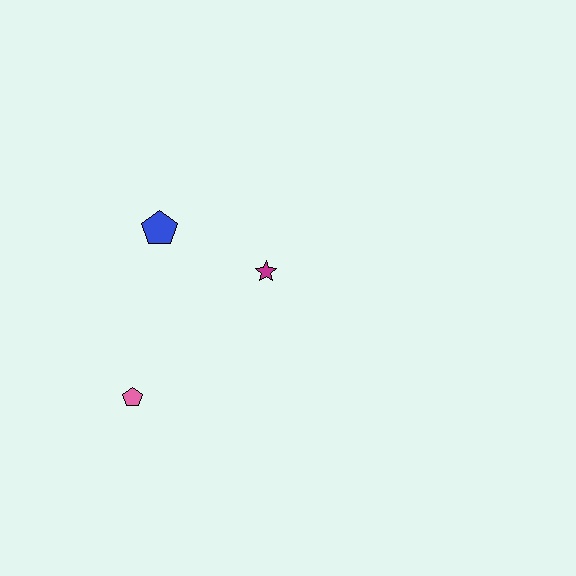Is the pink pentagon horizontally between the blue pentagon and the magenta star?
No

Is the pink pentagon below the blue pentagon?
Yes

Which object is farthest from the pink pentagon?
The magenta star is farthest from the pink pentagon.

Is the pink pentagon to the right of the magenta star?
No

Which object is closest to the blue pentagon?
The magenta star is closest to the blue pentagon.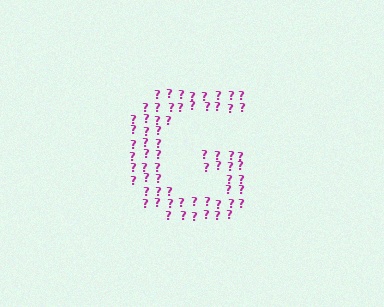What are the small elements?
The small elements are question marks.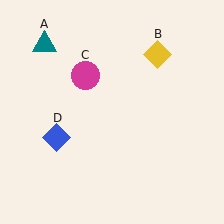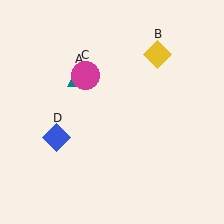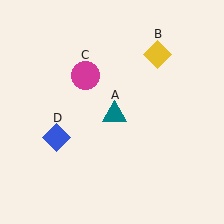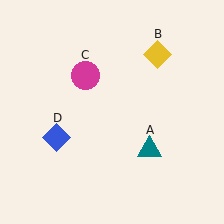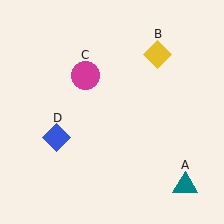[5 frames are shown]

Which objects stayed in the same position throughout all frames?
Yellow diamond (object B) and magenta circle (object C) and blue diamond (object D) remained stationary.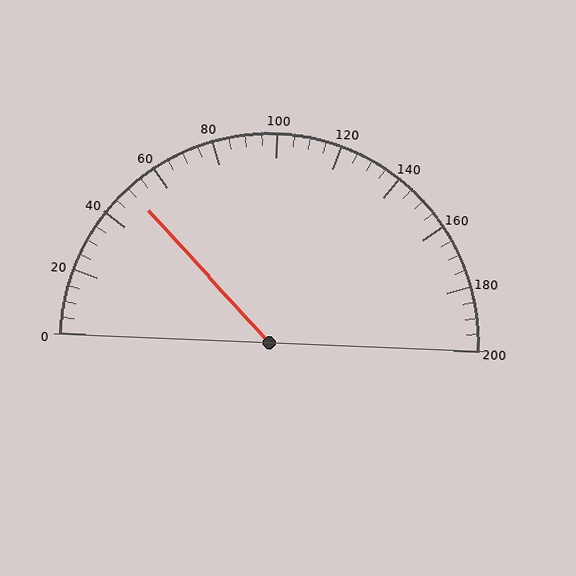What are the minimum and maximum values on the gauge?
The gauge ranges from 0 to 200.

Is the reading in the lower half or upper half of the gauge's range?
The reading is in the lower half of the range (0 to 200).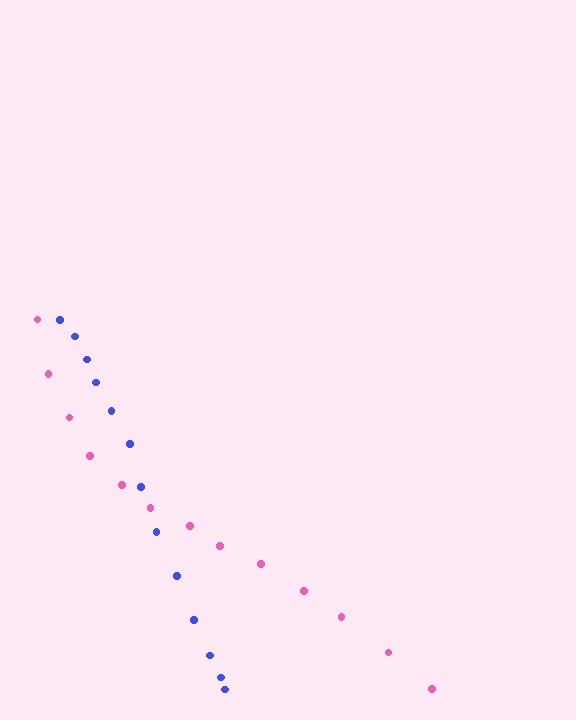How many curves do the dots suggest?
There are 2 distinct paths.